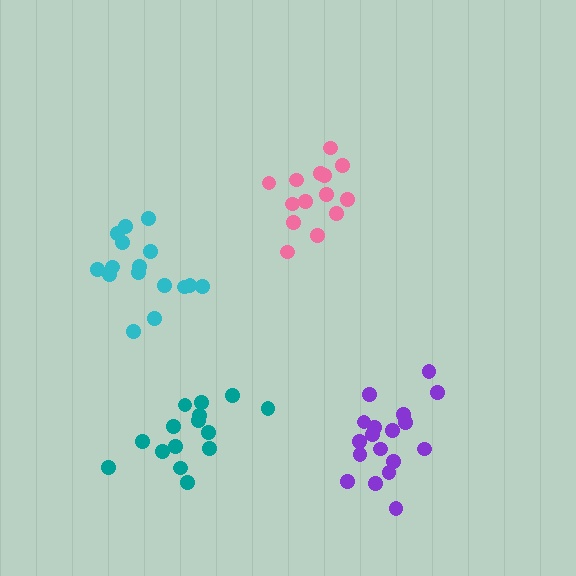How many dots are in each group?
Group 1: 16 dots, Group 2: 15 dots, Group 3: 18 dots, Group 4: 15 dots (64 total).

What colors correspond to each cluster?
The clusters are colored: cyan, teal, purple, pink.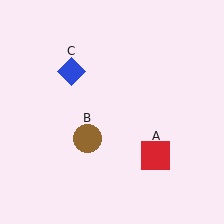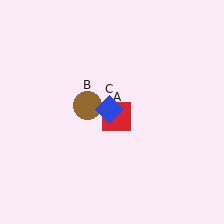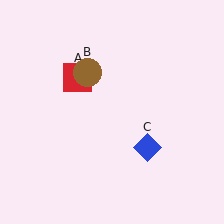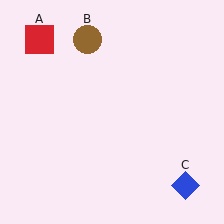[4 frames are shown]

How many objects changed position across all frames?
3 objects changed position: red square (object A), brown circle (object B), blue diamond (object C).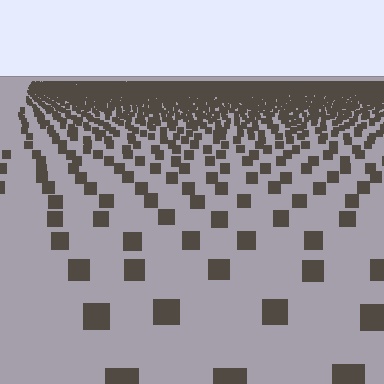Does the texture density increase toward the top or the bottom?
Density increases toward the top.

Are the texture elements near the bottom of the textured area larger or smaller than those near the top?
Larger. Near the bottom, elements are closer to the viewer and appear at a bigger on-screen size.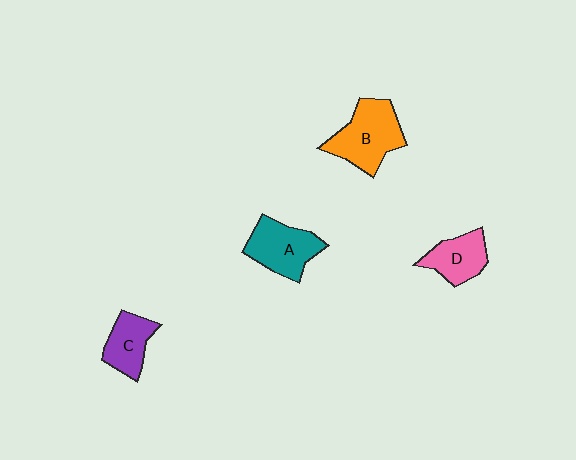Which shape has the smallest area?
Shape C (purple).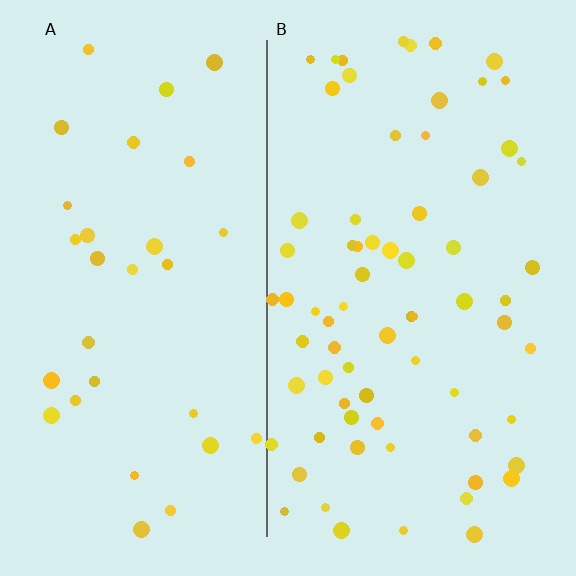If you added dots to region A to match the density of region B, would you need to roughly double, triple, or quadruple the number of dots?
Approximately double.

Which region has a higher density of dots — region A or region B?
B (the right).